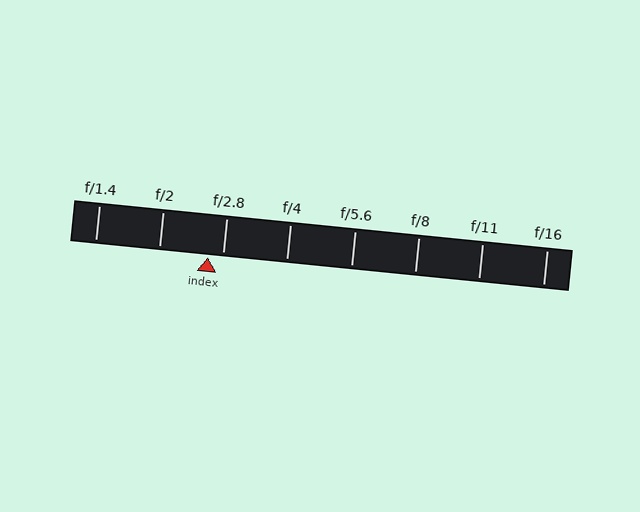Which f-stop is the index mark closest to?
The index mark is closest to f/2.8.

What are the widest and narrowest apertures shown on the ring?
The widest aperture shown is f/1.4 and the narrowest is f/16.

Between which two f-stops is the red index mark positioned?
The index mark is between f/2 and f/2.8.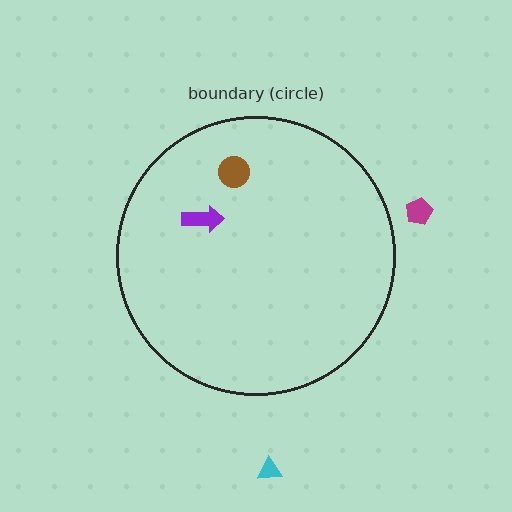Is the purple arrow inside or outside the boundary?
Inside.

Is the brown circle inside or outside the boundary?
Inside.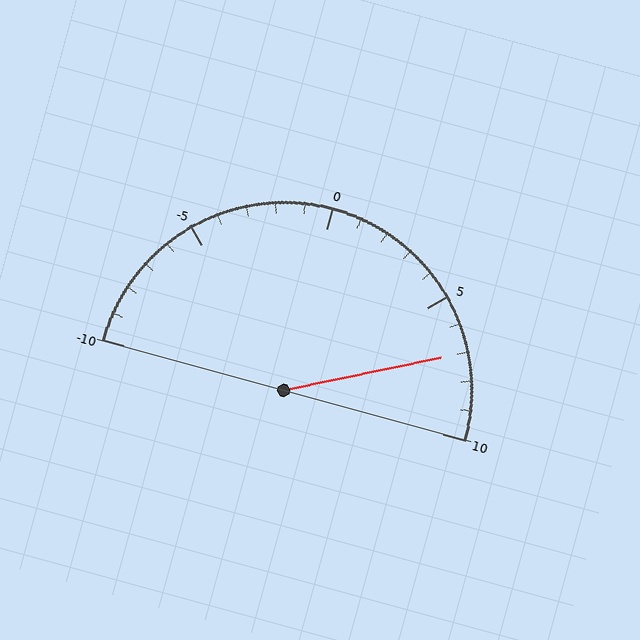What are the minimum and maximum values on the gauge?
The gauge ranges from -10 to 10.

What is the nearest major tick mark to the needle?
The nearest major tick mark is 5.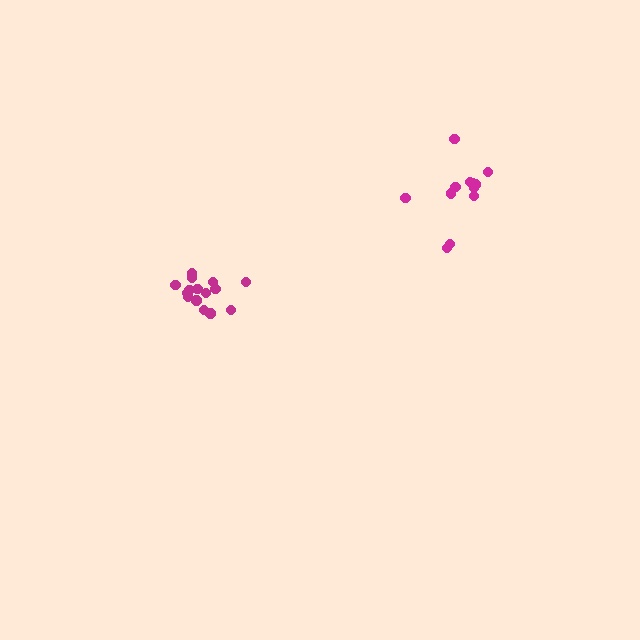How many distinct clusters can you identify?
There are 2 distinct clusters.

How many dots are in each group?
Group 1: 15 dots, Group 2: 12 dots (27 total).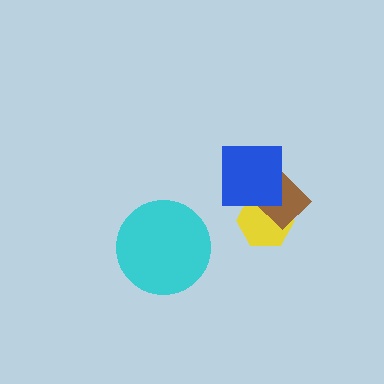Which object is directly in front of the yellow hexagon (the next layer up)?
The brown diamond is directly in front of the yellow hexagon.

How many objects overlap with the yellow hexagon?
2 objects overlap with the yellow hexagon.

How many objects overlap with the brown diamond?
2 objects overlap with the brown diamond.